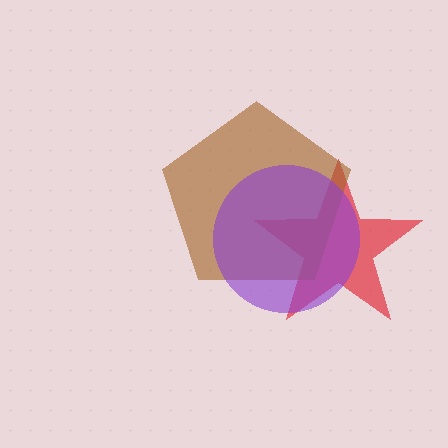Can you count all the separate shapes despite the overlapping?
Yes, there are 3 separate shapes.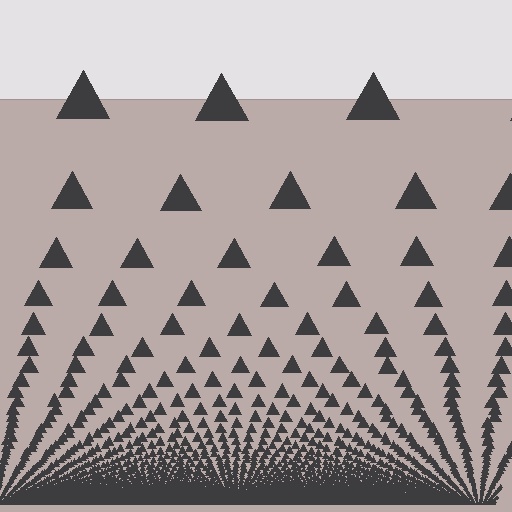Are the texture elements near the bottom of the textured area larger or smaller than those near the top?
Smaller. The gradient is inverted — elements near the bottom are smaller and denser.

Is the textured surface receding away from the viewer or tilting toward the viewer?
The surface appears to tilt toward the viewer. Texture elements get larger and sparser toward the top.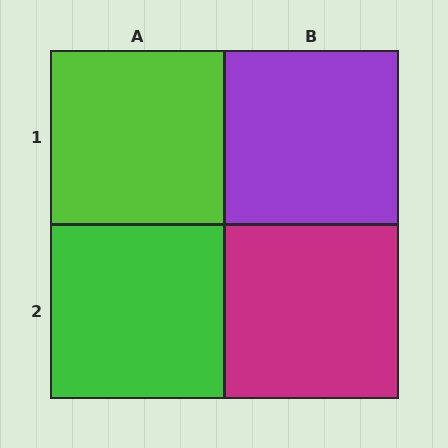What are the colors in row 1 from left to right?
Lime, purple.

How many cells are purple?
1 cell is purple.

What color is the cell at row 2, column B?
Magenta.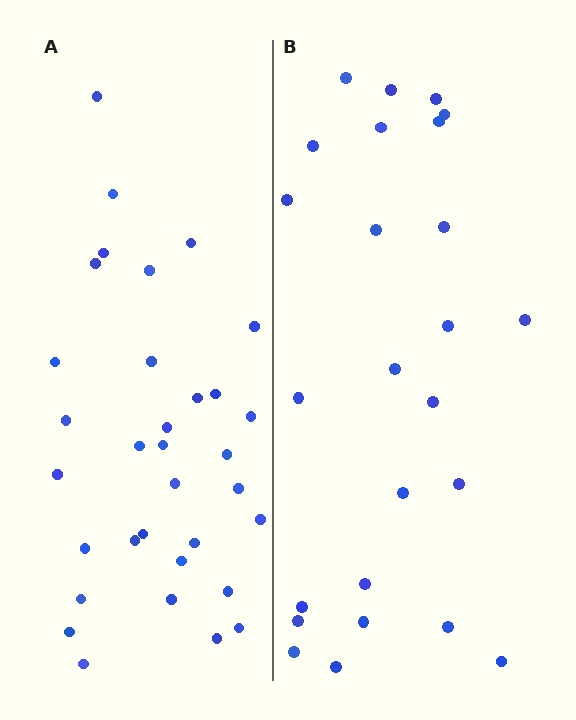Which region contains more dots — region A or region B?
Region A (the left region) has more dots.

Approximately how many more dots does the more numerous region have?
Region A has roughly 8 or so more dots than region B.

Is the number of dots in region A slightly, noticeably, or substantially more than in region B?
Region A has noticeably more, but not dramatically so. The ratio is roughly 1.3 to 1.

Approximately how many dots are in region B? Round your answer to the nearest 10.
About 20 dots. (The exact count is 25, which rounds to 20.)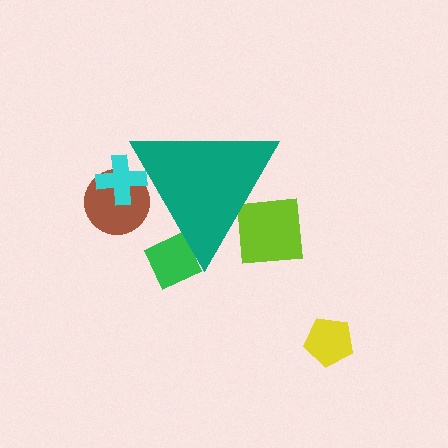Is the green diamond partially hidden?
Yes, the green diamond is partially hidden behind the teal triangle.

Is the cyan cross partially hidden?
Yes, the cyan cross is partially hidden behind the teal triangle.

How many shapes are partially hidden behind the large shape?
4 shapes are partially hidden.